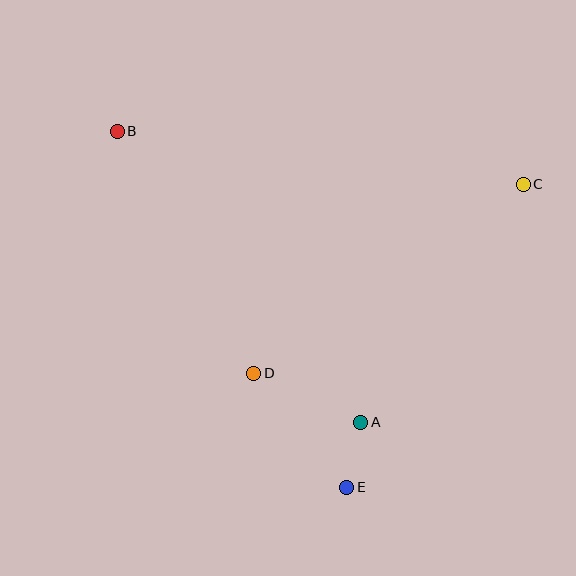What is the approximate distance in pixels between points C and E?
The distance between C and E is approximately 351 pixels.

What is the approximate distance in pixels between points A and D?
The distance between A and D is approximately 118 pixels.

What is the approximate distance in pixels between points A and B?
The distance between A and B is approximately 379 pixels.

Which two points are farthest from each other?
Points B and E are farthest from each other.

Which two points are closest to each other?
Points A and E are closest to each other.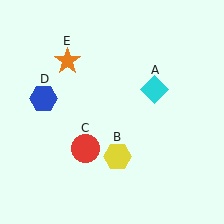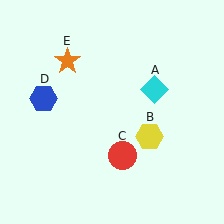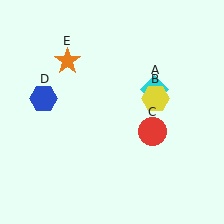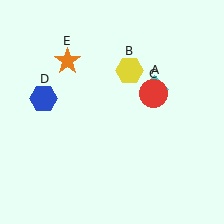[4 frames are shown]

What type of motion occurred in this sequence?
The yellow hexagon (object B), red circle (object C) rotated counterclockwise around the center of the scene.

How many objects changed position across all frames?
2 objects changed position: yellow hexagon (object B), red circle (object C).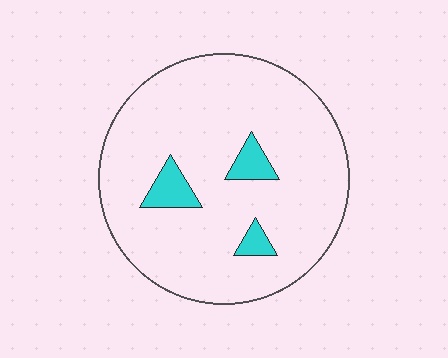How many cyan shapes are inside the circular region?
3.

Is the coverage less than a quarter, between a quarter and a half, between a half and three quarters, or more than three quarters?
Less than a quarter.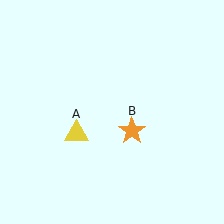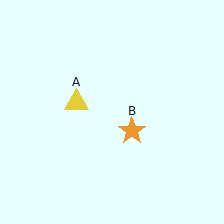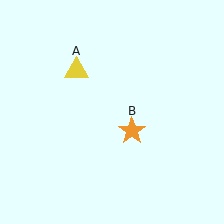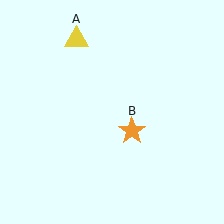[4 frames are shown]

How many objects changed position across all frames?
1 object changed position: yellow triangle (object A).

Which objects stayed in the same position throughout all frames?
Orange star (object B) remained stationary.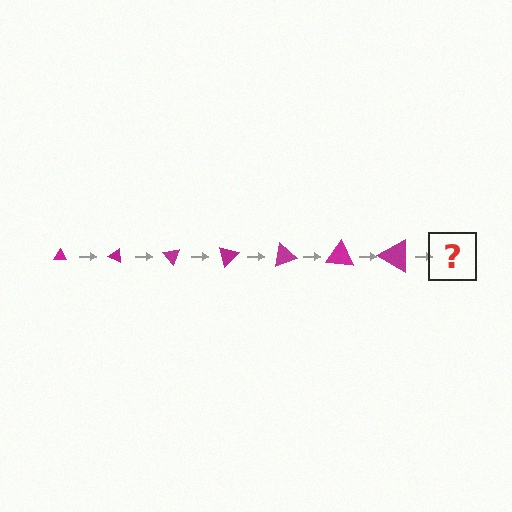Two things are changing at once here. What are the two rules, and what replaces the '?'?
The two rules are that the triangle grows larger each step and it rotates 25 degrees each step. The '?' should be a triangle, larger than the previous one and rotated 175 degrees from the start.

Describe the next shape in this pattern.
It should be a triangle, larger than the previous one and rotated 175 degrees from the start.